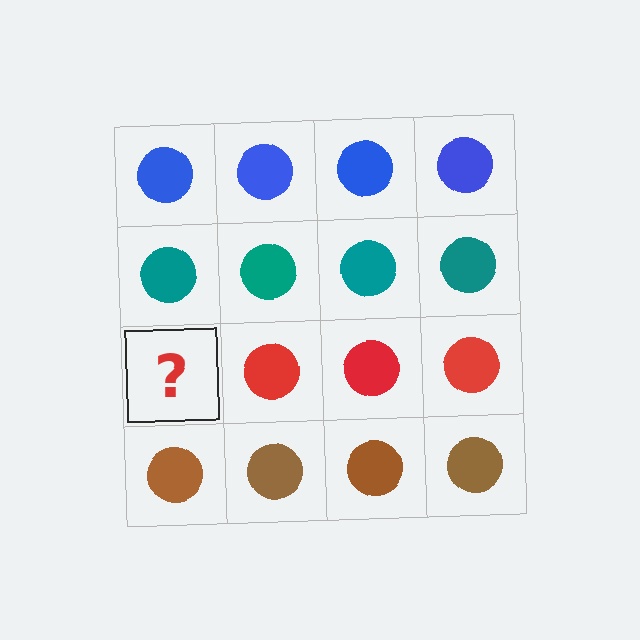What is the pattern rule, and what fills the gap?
The rule is that each row has a consistent color. The gap should be filled with a red circle.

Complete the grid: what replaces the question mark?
The question mark should be replaced with a red circle.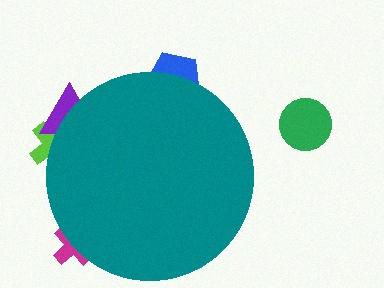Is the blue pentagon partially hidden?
Yes, the blue pentagon is partially hidden behind the teal circle.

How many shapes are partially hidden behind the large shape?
5 shapes are partially hidden.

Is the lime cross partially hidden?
Yes, the lime cross is partially hidden behind the teal circle.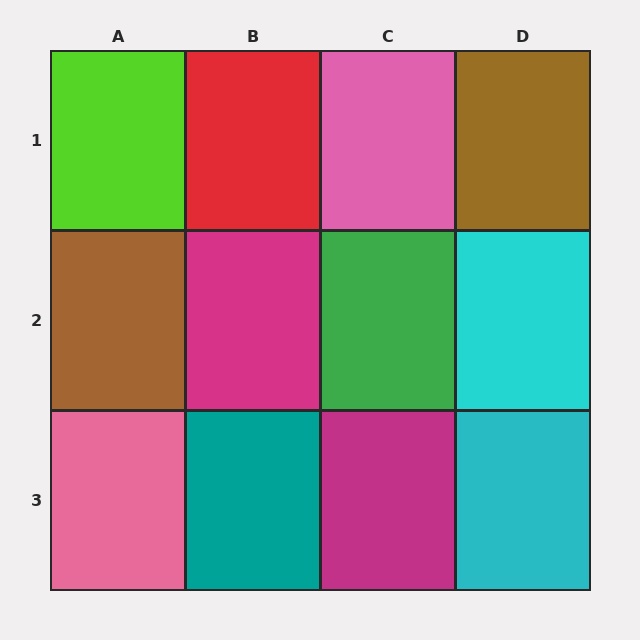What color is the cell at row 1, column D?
Brown.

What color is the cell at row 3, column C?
Magenta.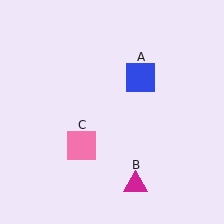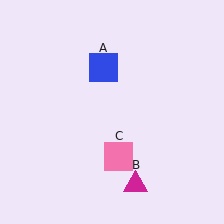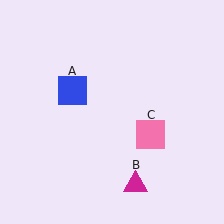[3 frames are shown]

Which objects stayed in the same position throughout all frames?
Magenta triangle (object B) remained stationary.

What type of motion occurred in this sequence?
The blue square (object A), pink square (object C) rotated counterclockwise around the center of the scene.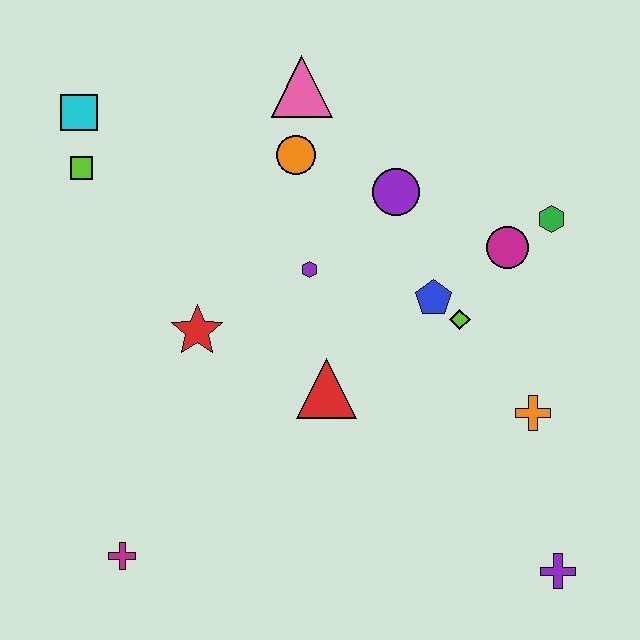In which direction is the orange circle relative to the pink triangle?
The orange circle is below the pink triangle.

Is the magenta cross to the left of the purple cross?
Yes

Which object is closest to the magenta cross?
The red star is closest to the magenta cross.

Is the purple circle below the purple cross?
No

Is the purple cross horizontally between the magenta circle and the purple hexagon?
No